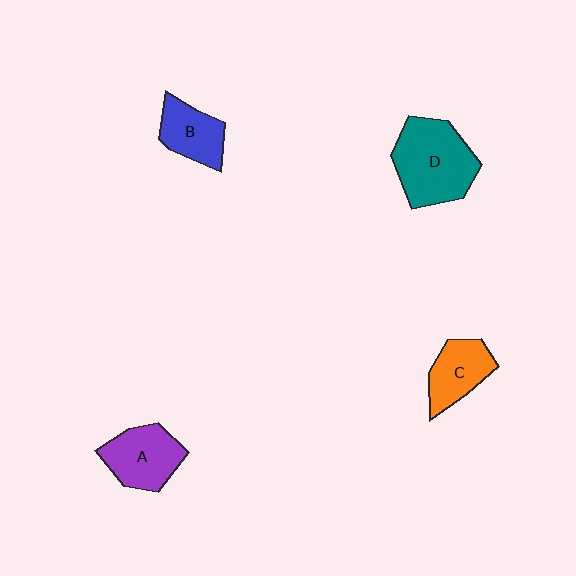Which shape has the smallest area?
Shape B (blue).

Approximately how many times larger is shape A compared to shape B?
Approximately 1.2 times.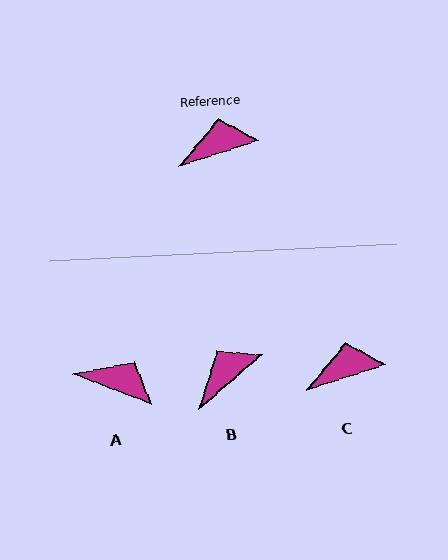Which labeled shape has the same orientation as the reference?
C.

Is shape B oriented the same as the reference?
No, it is off by about 23 degrees.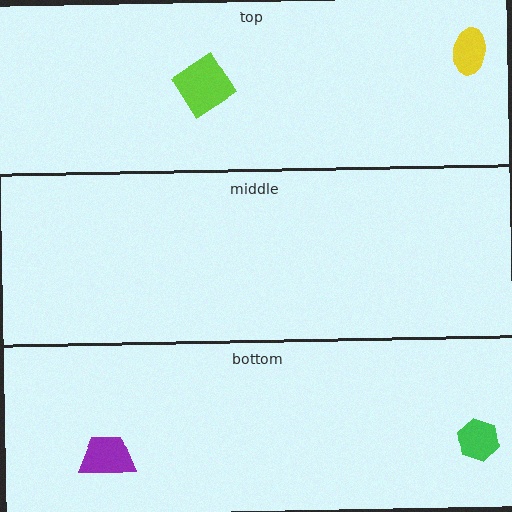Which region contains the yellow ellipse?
The top region.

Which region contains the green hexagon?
The bottom region.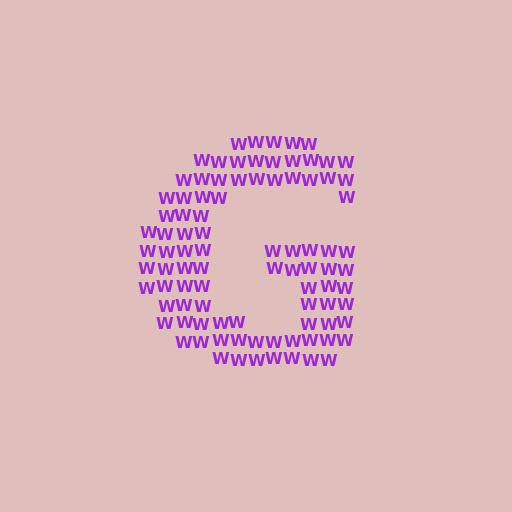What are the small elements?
The small elements are letter W's.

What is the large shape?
The large shape is the letter G.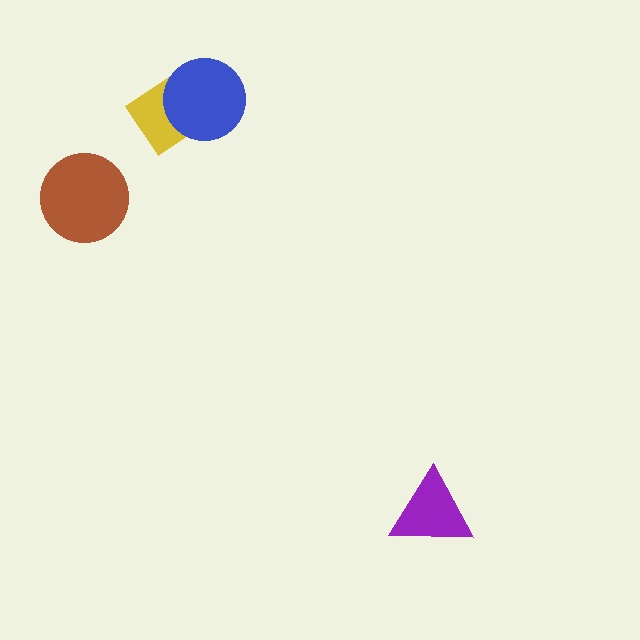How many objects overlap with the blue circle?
1 object overlaps with the blue circle.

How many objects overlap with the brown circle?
0 objects overlap with the brown circle.